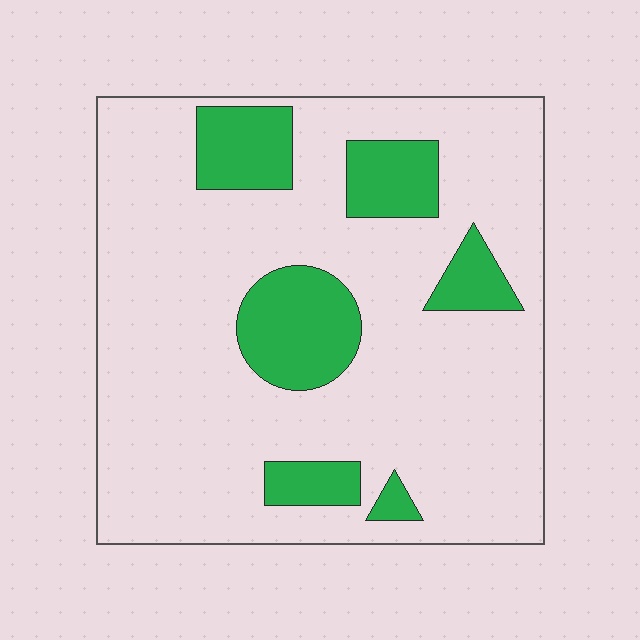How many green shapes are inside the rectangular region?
6.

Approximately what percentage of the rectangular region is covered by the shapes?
Approximately 20%.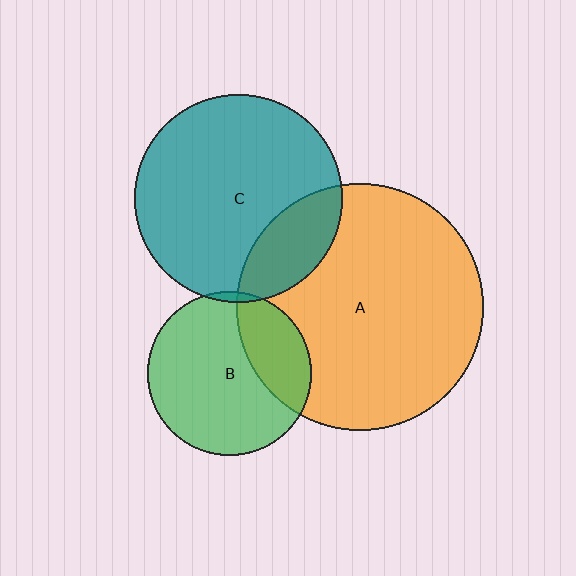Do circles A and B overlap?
Yes.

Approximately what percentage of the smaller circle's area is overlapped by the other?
Approximately 25%.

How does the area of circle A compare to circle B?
Approximately 2.3 times.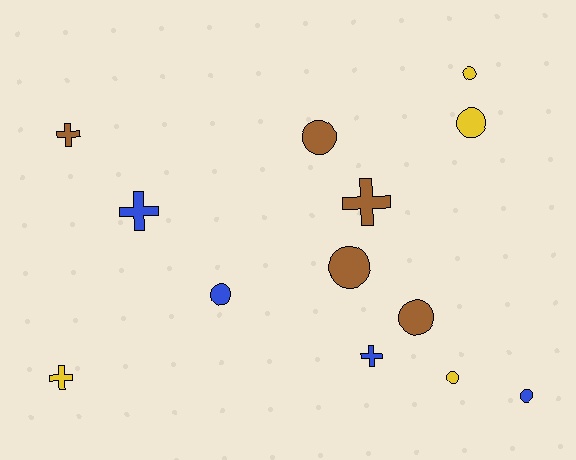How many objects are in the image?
There are 13 objects.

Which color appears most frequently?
Brown, with 5 objects.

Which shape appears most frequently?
Circle, with 8 objects.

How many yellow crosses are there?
There is 1 yellow cross.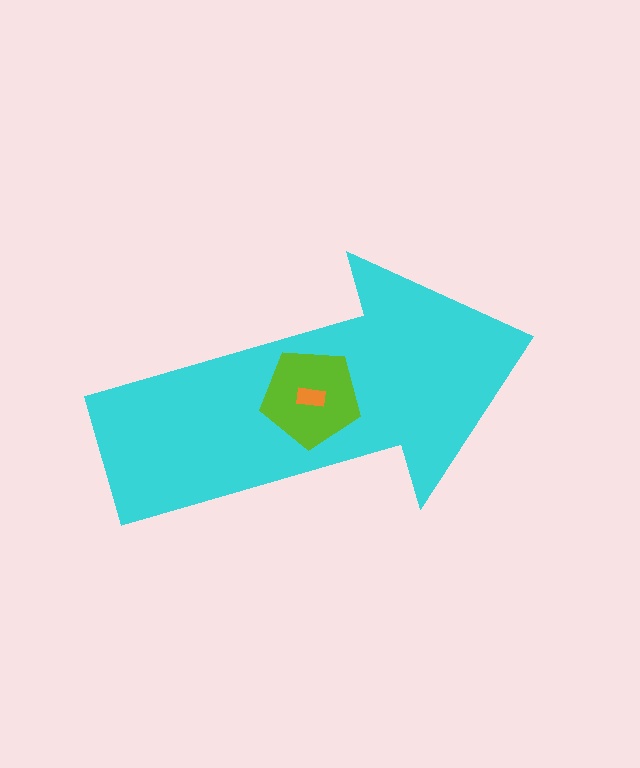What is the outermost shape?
The cyan arrow.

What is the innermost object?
The orange rectangle.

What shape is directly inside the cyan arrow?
The lime pentagon.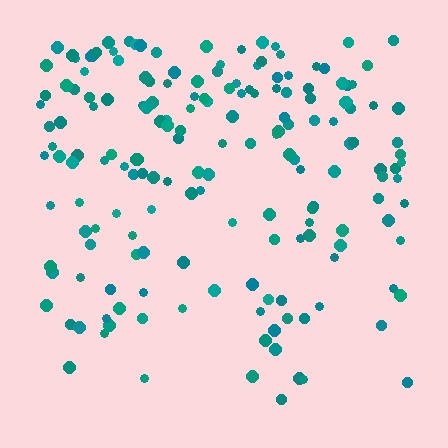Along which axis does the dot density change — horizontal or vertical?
Vertical.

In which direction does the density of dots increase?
From bottom to top, with the top side densest.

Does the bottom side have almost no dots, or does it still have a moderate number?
Still a moderate number, just noticeably fewer than the top.